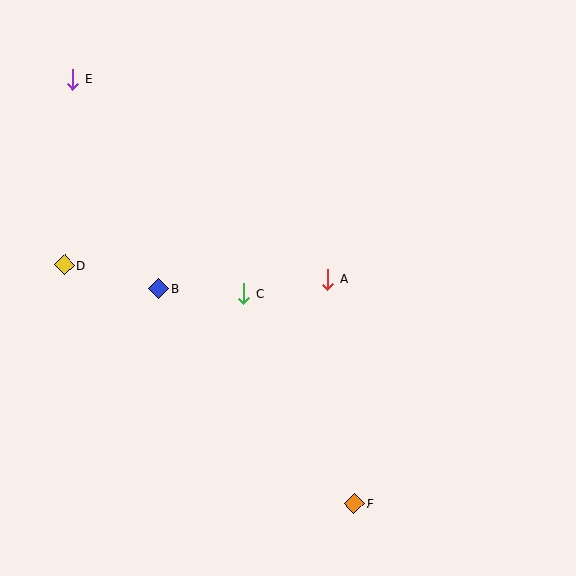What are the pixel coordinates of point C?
Point C is at (244, 293).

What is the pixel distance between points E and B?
The distance between E and B is 227 pixels.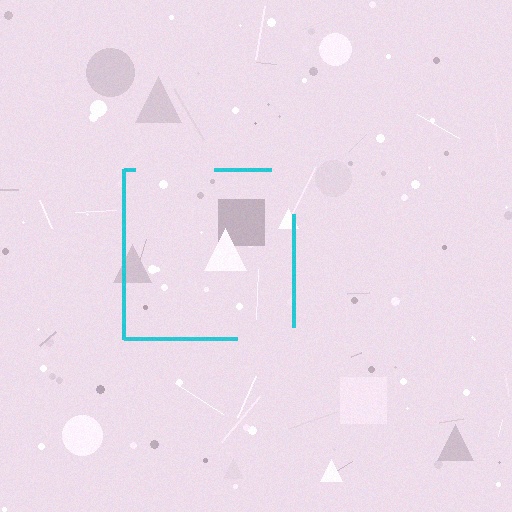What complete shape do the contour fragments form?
The contour fragments form a square.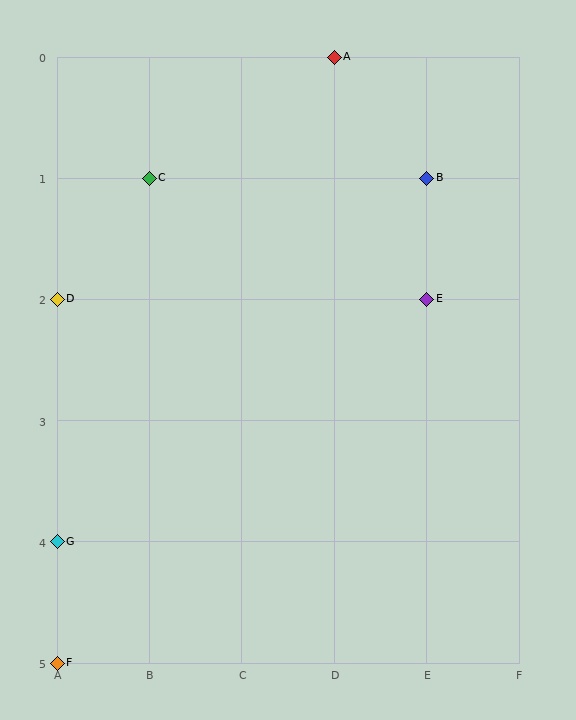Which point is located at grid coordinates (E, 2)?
Point E is at (E, 2).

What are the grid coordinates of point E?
Point E is at grid coordinates (E, 2).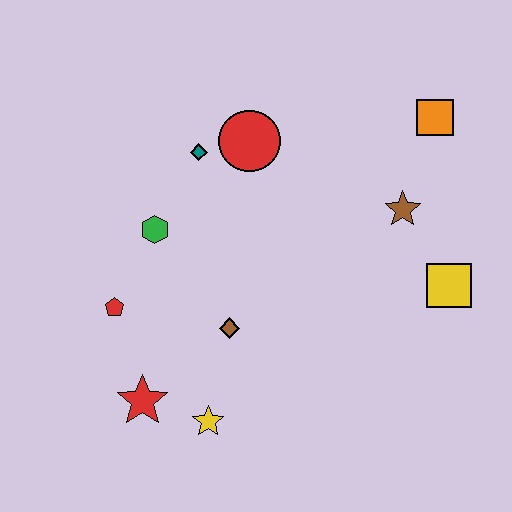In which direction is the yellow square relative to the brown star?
The yellow square is below the brown star.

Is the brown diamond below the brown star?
Yes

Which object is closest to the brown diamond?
The yellow star is closest to the brown diamond.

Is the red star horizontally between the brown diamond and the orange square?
No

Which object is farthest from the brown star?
The red star is farthest from the brown star.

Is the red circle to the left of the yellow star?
No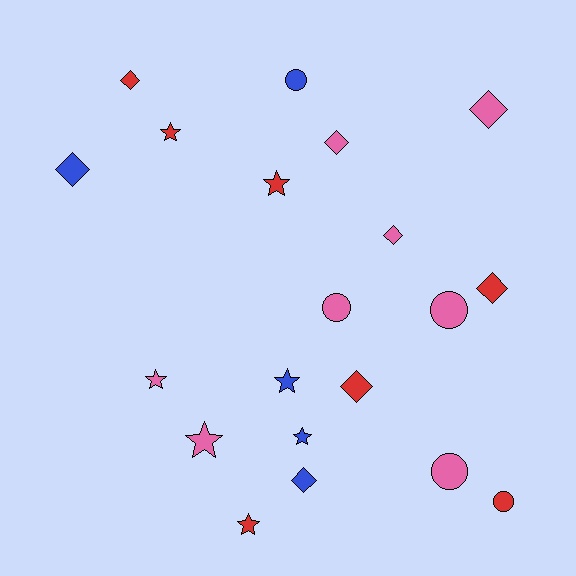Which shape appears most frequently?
Diamond, with 8 objects.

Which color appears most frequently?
Pink, with 8 objects.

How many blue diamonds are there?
There are 2 blue diamonds.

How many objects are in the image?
There are 20 objects.